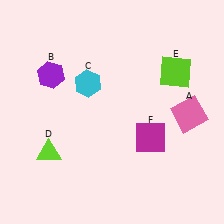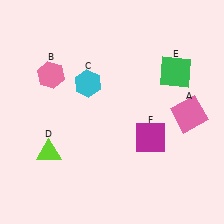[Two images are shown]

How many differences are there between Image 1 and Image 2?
There are 2 differences between the two images.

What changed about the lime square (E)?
In Image 1, E is lime. In Image 2, it changed to green.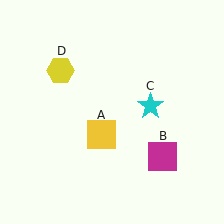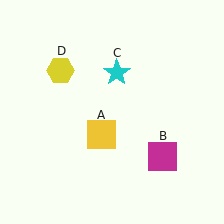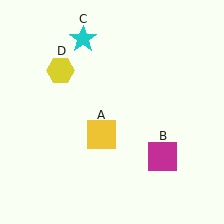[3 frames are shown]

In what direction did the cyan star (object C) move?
The cyan star (object C) moved up and to the left.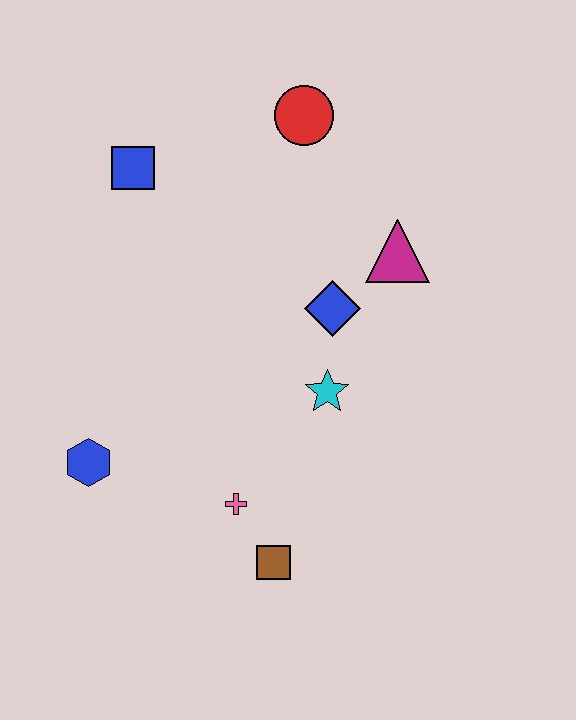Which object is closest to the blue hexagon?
The pink cross is closest to the blue hexagon.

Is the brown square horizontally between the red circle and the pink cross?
Yes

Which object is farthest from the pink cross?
The red circle is farthest from the pink cross.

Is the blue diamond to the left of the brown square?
No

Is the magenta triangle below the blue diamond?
No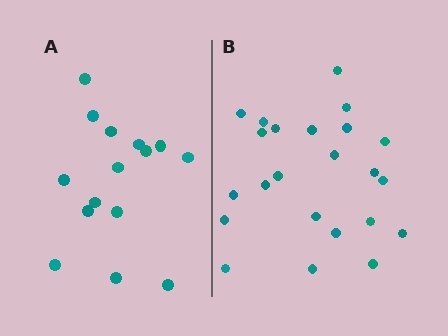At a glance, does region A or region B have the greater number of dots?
Region B (the right region) has more dots.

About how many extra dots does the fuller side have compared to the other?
Region B has roughly 8 or so more dots than region A.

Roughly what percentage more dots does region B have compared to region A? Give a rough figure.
About 55% more.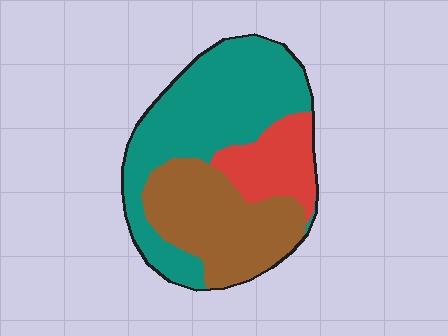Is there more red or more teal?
Teal.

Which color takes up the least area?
Red, at roughly 15%.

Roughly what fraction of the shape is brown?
Brown covers around 35% of the shape.